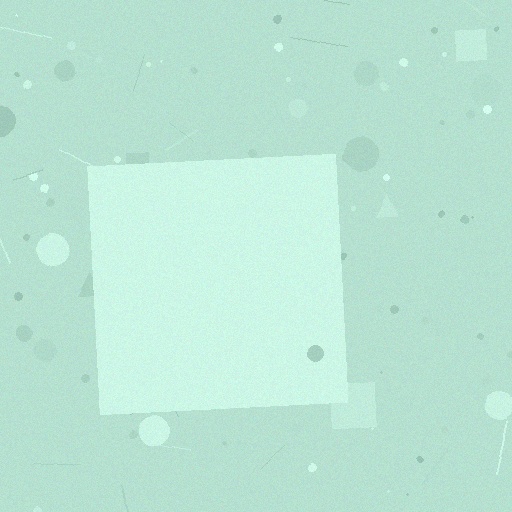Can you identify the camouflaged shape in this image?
The camouflaged shape is a square.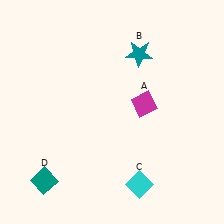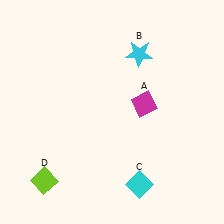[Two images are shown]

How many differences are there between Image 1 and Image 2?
There are 2 differences between the two images.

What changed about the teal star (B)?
In Image 1, B is teal. In Image 2, it changed to cyan.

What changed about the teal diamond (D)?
In Image 1, D is teal. In Image 2, it changed to lime.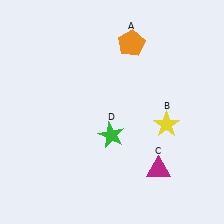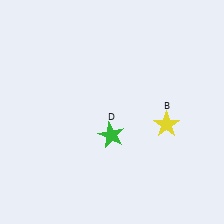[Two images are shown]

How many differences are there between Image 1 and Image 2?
There are 2 differences between the two images.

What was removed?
The magenta triangle (C), the orange pentagon (A) were removed in Image 2.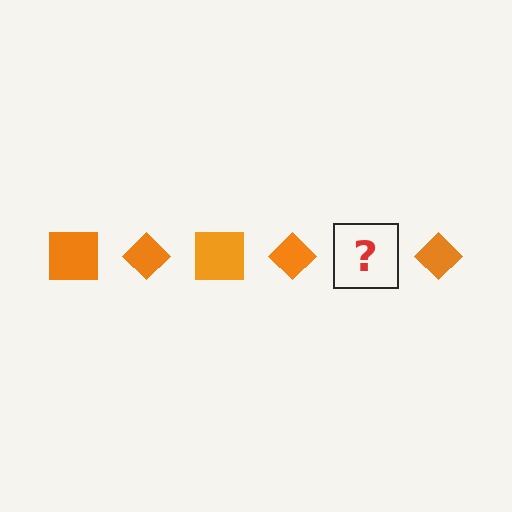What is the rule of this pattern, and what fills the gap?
The rule is that the pattern cycles through square, diamond shapes in orange. The gap should be filled with an orange square.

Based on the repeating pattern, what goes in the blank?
The blank should be an orange square.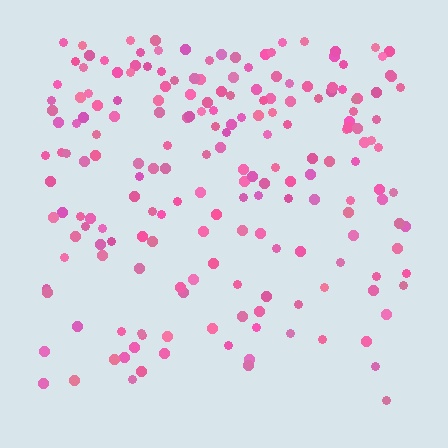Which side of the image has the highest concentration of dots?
The top.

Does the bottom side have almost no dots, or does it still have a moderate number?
Still a moderate number, just noticeably fewer than the top.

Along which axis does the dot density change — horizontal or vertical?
Vertical.